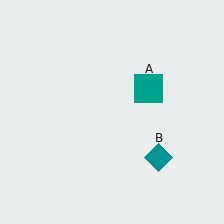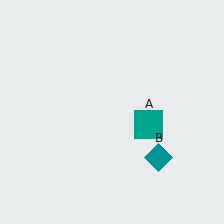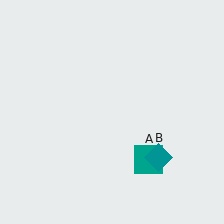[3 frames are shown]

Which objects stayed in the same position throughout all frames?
Teal diamond (object B) remained stationary.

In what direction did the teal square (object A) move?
The teal square (object A) moved down.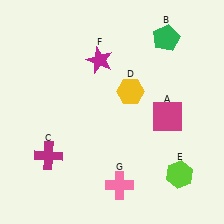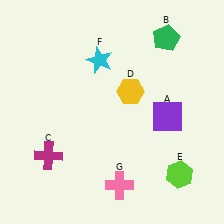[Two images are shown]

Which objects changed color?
A changed from magenta to purple. F changed from magenta to cyan.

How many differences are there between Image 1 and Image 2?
There are 2 differences between the two images.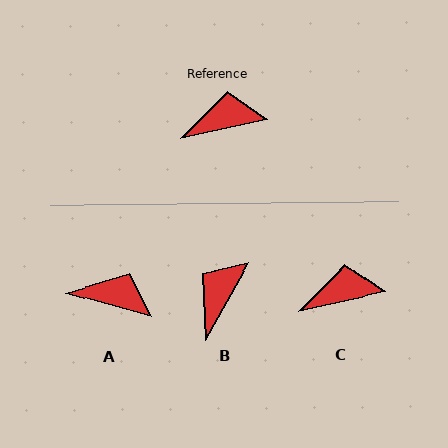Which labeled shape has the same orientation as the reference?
C.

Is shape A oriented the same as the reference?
No, it is off by about 27 degrees.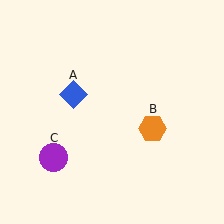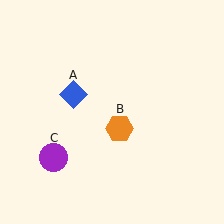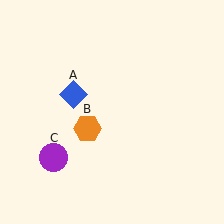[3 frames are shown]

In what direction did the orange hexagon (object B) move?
The orange hexagon (object B) moved left.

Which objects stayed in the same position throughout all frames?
Blue diamond (object A) and purple circle (object C) remained stationary.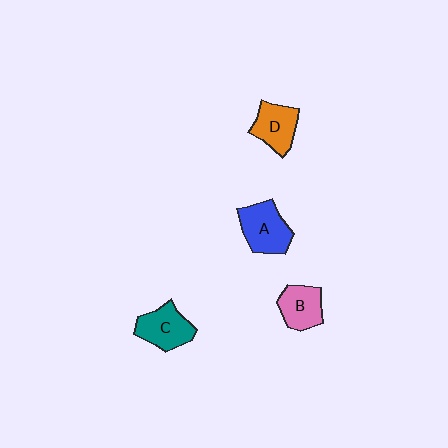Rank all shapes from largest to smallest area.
From largest to smallest: A (blue), C (teal), D (orange), B (pink).